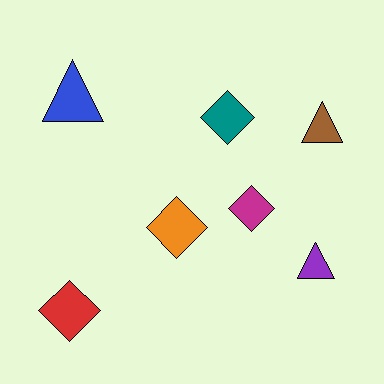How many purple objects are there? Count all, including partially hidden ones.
There is 1 purple object.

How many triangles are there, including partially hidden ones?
There are 3 triangles.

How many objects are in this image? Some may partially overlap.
There are 7 objects.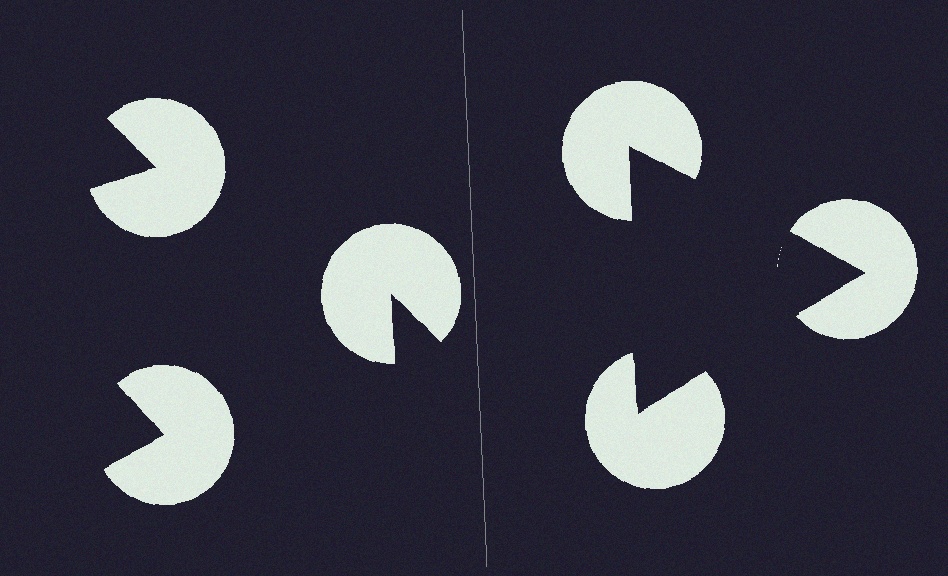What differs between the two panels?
The pac-man discs are positioned identically on both sides; only the wedge orientations differ. On the right they align to a triangle; on the left they are misaligned.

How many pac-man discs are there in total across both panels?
6 — 3 on each side.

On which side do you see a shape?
An illusory triangle appears on the right side. On the left side the wedge cuts are rotated, so no coherent shape forms.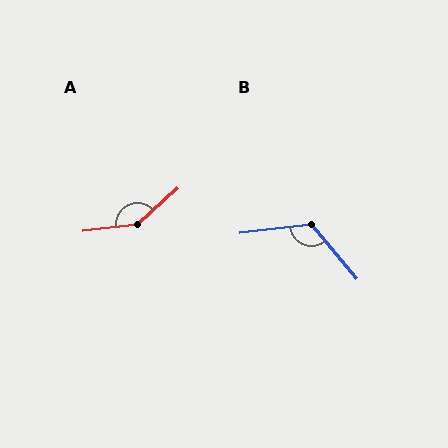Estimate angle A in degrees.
Approximately 145 degrees.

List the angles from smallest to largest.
B (123°), A (145°).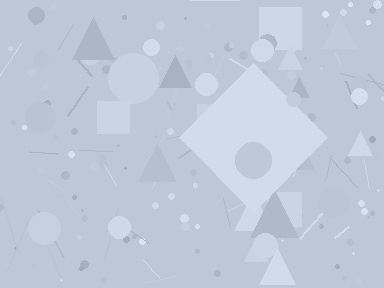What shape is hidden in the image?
A diamond is hidden in the image.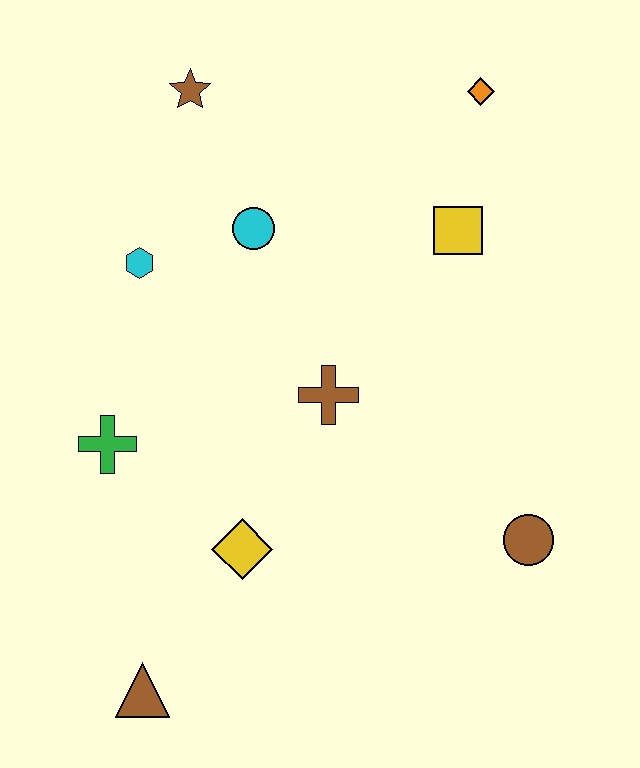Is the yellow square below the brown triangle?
No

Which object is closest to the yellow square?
The orange diamond is closest to the yellow square.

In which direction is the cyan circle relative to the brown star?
The cyan circle is below the brown star.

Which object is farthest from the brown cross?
The brown triangle is farthest from the brown cross.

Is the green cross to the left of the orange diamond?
Yes